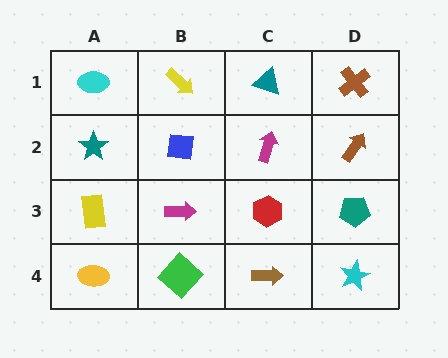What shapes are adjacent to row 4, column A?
A yellow rectangle (row 3, column A), a green diamond (row 4, column B).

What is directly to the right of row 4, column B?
A brown arrow.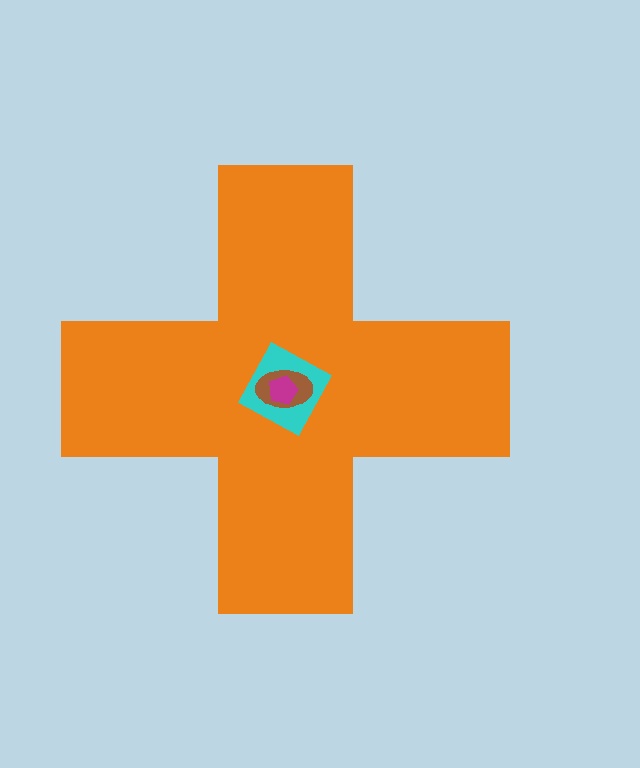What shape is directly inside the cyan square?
The brown ellipse.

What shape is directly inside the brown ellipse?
The magenta pentagon.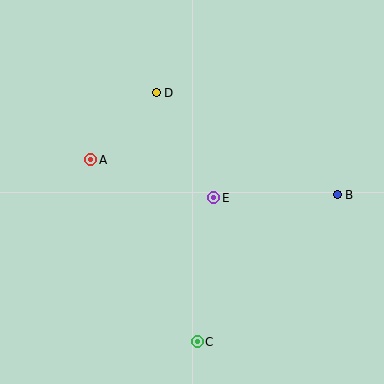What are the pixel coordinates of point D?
Point D is at (156, 93).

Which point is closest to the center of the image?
Point E at (214, 198) is closest to the center.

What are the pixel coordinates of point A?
Point A is at (91, 160).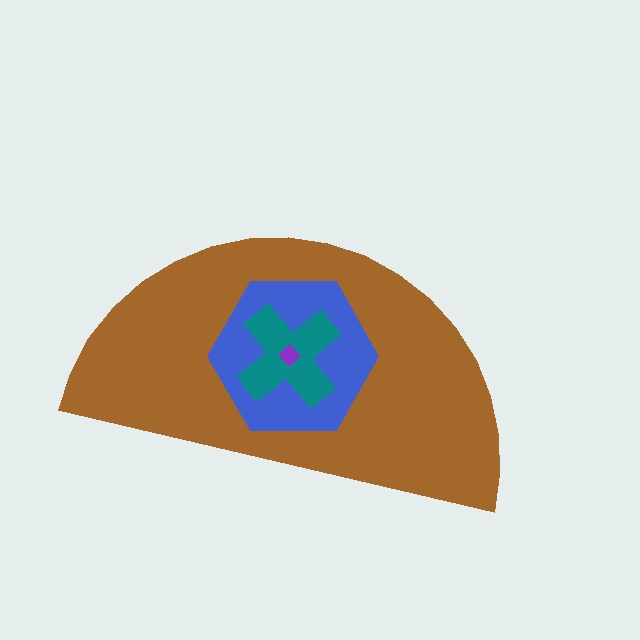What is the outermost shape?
The brown semicircle.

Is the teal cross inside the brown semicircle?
Yes.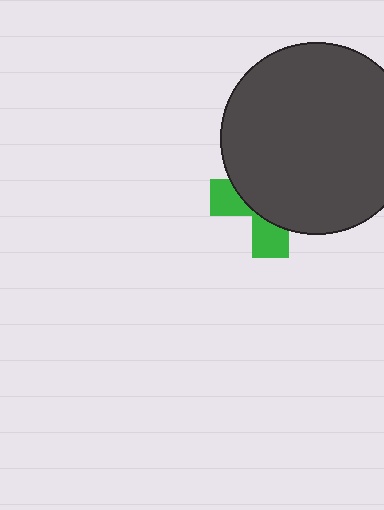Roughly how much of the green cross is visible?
A small part of it is visible (roughly 33%).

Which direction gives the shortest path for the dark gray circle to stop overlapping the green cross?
Moving toward the upper-right gives the shortest separation.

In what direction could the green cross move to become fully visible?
The green cross could move toward the lower-left. That would shift it out from behind the dark gray circle entirely.